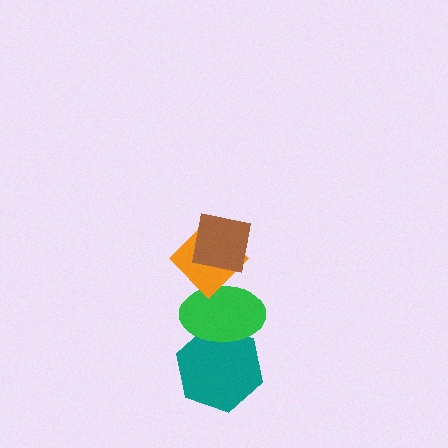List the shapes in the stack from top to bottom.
From top to bottom: the brown square, the orange diamond, the green ellipse, the teal hexagon.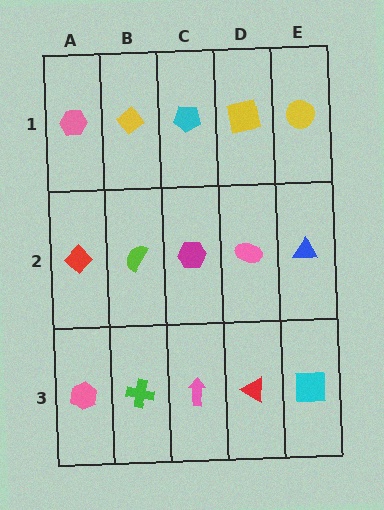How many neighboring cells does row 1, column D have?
3.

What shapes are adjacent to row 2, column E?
A yellow circle (row 1, column E), a cyan square (row 3, column E), a pink ellipse (row 2, column D).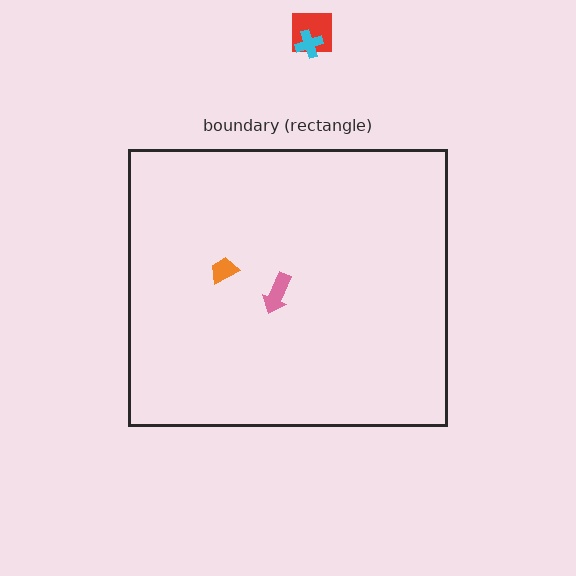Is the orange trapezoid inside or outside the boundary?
Inside.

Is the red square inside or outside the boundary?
Outside.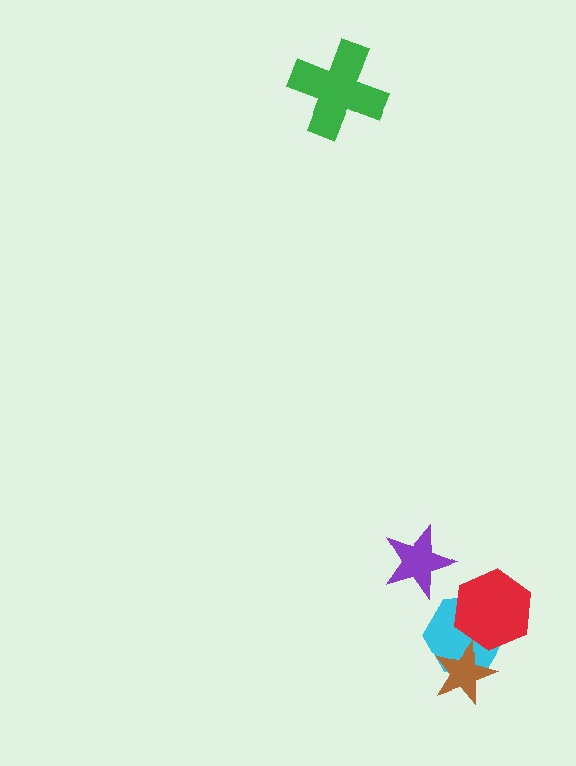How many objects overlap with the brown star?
1 object overlaps with the brown star.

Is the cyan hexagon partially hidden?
Yes, it is partially covered by another shape.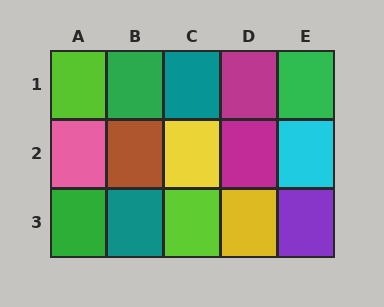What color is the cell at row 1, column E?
Green.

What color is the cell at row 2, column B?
Brown.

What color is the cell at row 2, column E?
Cyan.